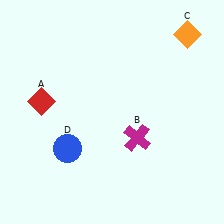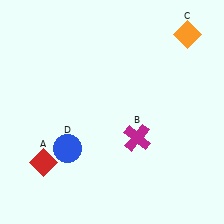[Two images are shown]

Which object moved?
The red diamond (A) moved down.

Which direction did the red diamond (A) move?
The red diamond (A) moved down.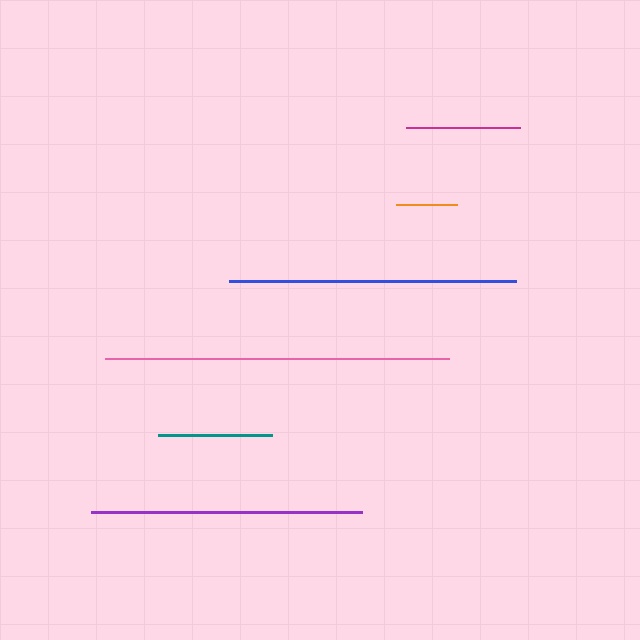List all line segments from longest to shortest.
From longest to shortest: pink, blue, purple, teal, magenta, orange.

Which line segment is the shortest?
The orange line is the shortest at approximately 61 pixels.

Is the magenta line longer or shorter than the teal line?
The teal line is longer than the magenta line.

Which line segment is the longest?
The pink line is the longest at approximately 344 pixels.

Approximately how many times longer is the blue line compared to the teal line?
The blue line is approximately 2.5 times the length of the teal line.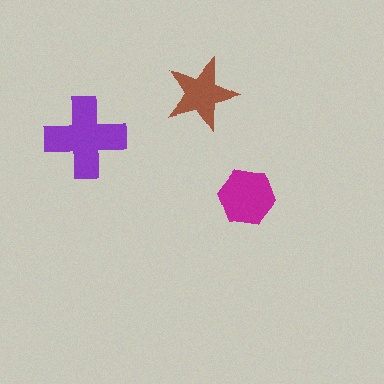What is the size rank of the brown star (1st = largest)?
3rd.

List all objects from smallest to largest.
The brown star, the magenta hexagon, the purple cross.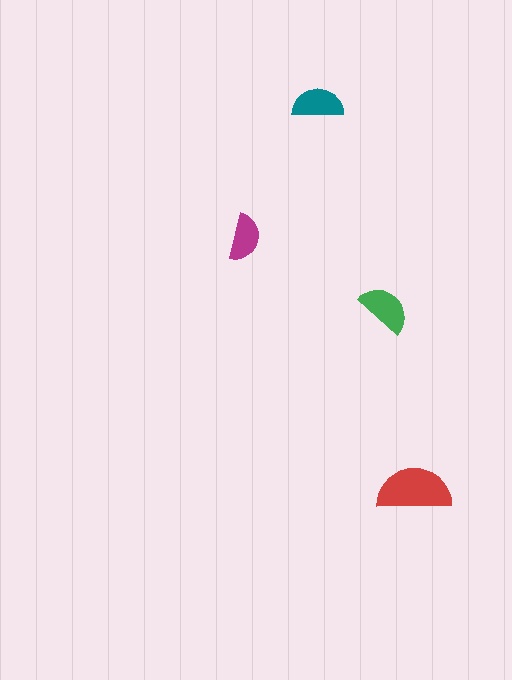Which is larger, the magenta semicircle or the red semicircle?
The red one.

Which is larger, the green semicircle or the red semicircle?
The red one.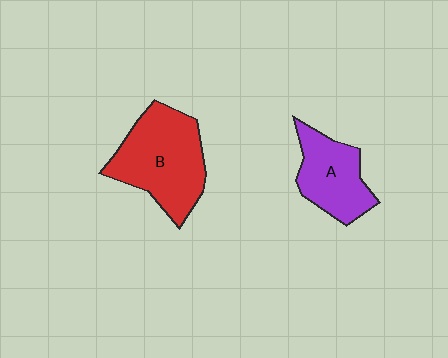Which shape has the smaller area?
Shape A (purple).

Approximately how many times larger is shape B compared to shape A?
Approximately 1.5 times.